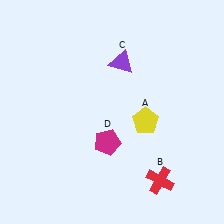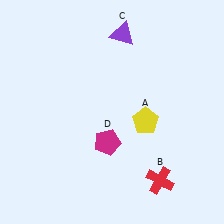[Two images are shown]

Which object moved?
The purple triangle (C) moved up.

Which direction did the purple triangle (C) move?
The purple triangle (C) moved up.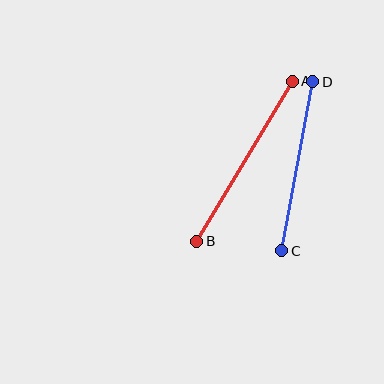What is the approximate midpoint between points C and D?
The midpoint is at approximately (297, 166) pixels.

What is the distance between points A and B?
The distance is approximately 187 pixels.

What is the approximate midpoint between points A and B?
The midpoint is at approximately (244, 161) pixels.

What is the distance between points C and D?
The distance is approximately 172 pixels.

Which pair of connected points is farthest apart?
Points A and B are farthest apart.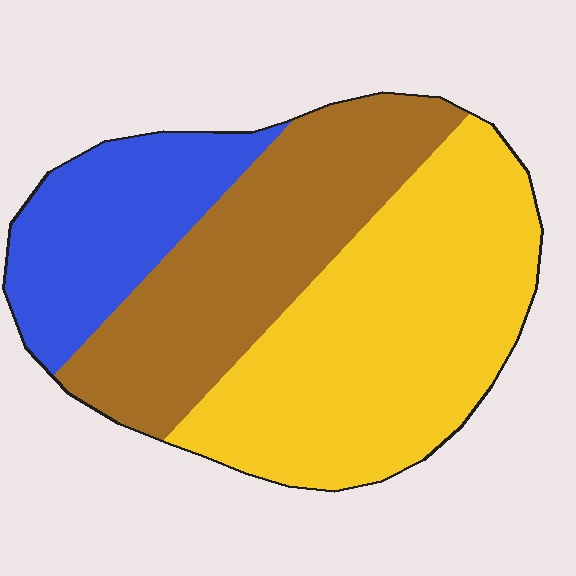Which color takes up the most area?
Yellow, at roughly 45%.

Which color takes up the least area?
Blue, at roughly 20%.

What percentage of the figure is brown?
Brown covers around 35% of the figure.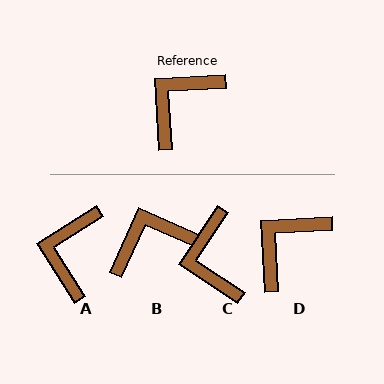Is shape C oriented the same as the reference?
No, it is off by about 53 degrees.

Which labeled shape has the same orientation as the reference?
D.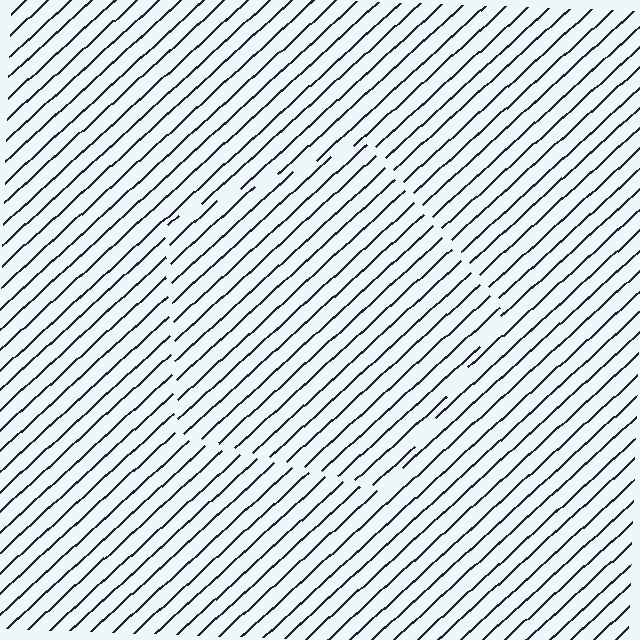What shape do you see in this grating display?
An illusory pentagon. The interior of the shape contains the same grating, shifted by half a period — the contour is defined by the phase discontinuity where line-ends from the inner and outer gratings abut.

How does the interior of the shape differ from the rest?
The interior of the shape contains the same grating, shifted by half a period — the contour is defined by the phase discontinuity where line-ends from the inner and outer gratings abut.